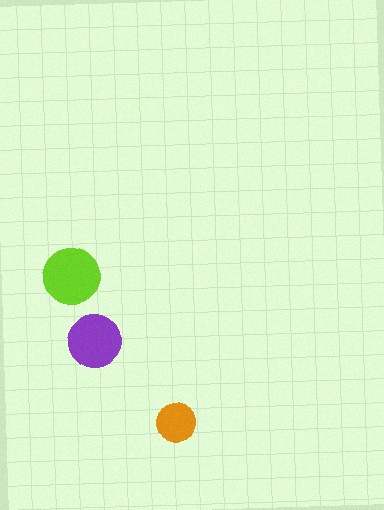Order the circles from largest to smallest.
the lime one, the purple one, the orange one.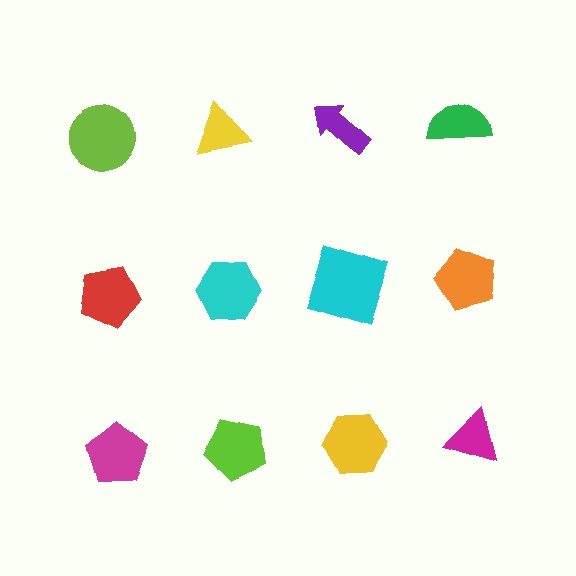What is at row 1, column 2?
A yellow triangle.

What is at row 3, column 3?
A yellow hexagon.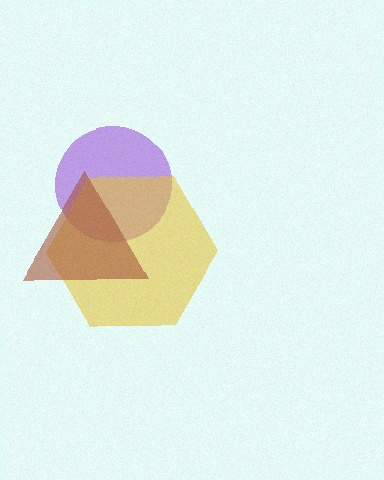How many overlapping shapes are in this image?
There are 3 overlapping shapes in the image.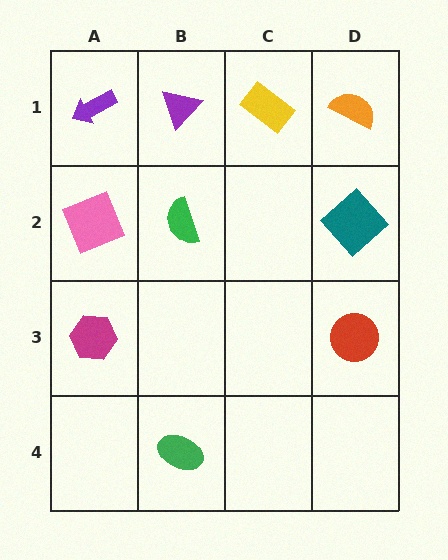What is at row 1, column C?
A yellow rectangle.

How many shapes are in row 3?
2 shapes.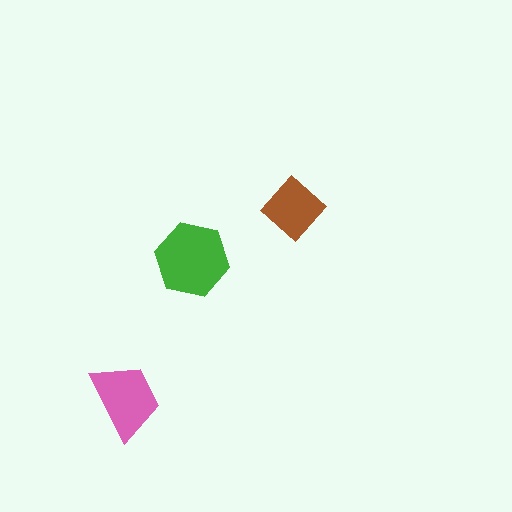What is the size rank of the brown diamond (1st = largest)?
3rd.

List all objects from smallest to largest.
The brown diamond, the pink trapezoid, the green hexagon.